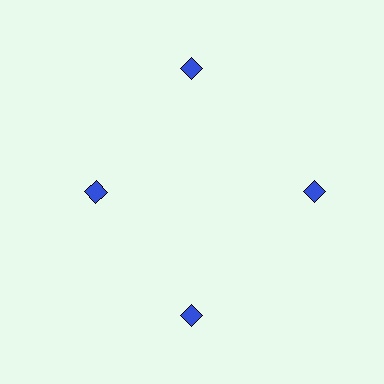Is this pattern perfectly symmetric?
No. The 4 blue diamonds are arranged in a ring, but one element near the 9 o'clock position is pulled inward toward the center, breaking the 4-fold rotational symmetry.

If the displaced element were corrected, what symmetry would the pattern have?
It would have 4-fold rotational symmetry — the pattern would map onto itself every 90 degrees.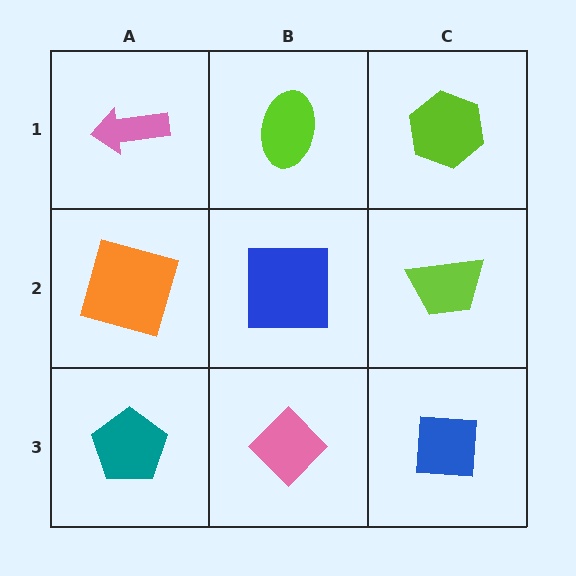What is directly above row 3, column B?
A blue square.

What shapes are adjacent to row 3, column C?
A lime trapezoid (row 2, column C), a pink diamond (row 3, column B).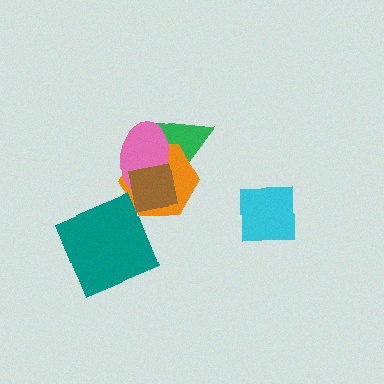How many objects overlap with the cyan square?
0 objects overlap with the cyan square.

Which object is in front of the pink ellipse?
The brown square is in front of the pink ellipse.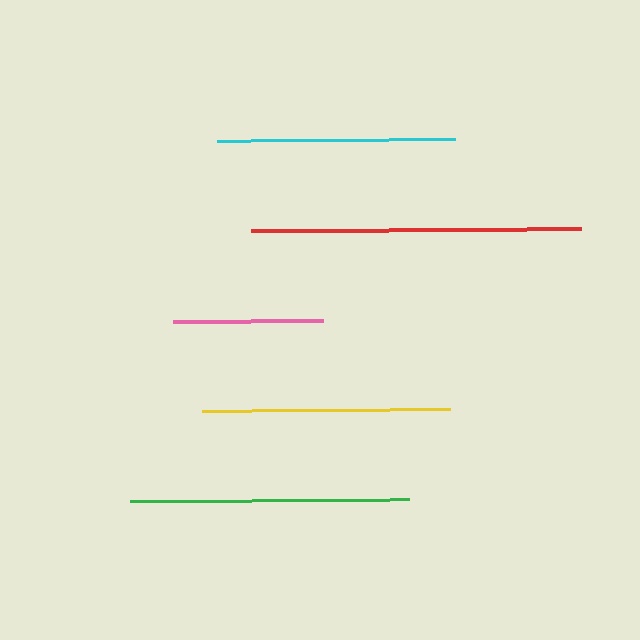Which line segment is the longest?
The red line is the longest at approximately 330 pixels.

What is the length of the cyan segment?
The cyan segment is approximately 238 pixels long.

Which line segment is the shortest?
The pink line is the shortest at approximately 150 pixels.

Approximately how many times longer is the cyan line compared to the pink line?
The cyan line is approximately 1.6 times the length of the pink line.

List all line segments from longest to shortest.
From longest to shortest: red, green, yellow, cyan, pink.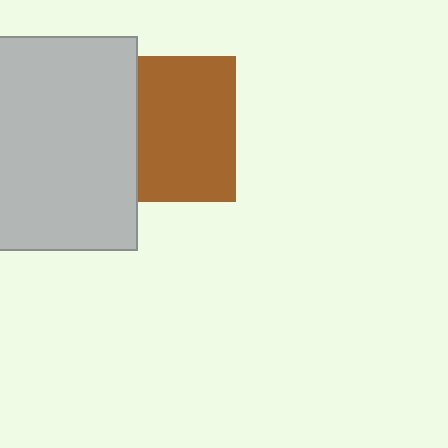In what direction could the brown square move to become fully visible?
The brown square could move right. That would shift it out from behind the light gray rectangle entirely.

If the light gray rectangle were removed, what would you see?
You would see the complete brown square.